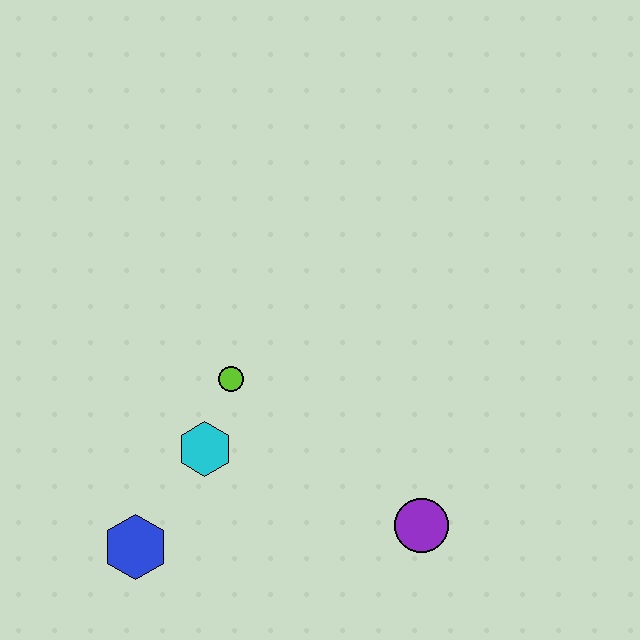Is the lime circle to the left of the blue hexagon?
No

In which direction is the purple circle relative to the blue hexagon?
The purple circle is to the right of the blue hexagon.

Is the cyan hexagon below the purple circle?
No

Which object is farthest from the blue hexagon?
The purple circle is farthest from the blue hexagon.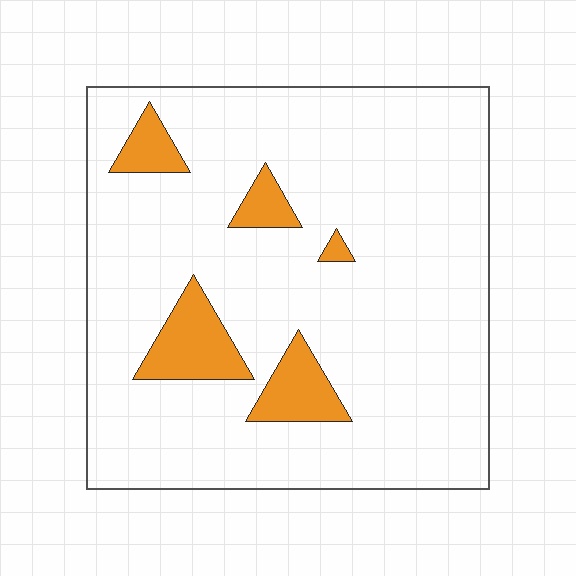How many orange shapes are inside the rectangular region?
5.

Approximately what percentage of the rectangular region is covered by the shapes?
Approximately 10%.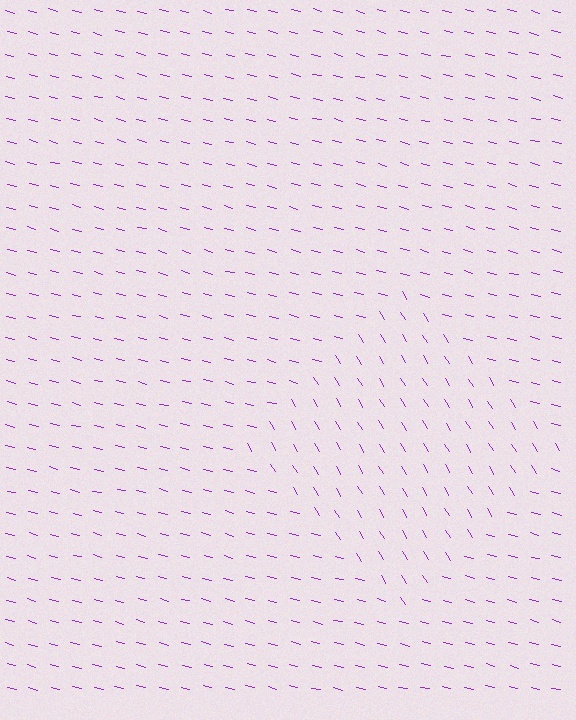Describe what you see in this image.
The image is filled with small purple line segments. A diamond region in the image has lines oriented differently from the surrounding lines, creating a visible texture boundary.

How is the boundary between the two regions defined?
The boundary is defined purely by a change in line orientation (approximately 45 degrees difference). All lines are the same color and thickness.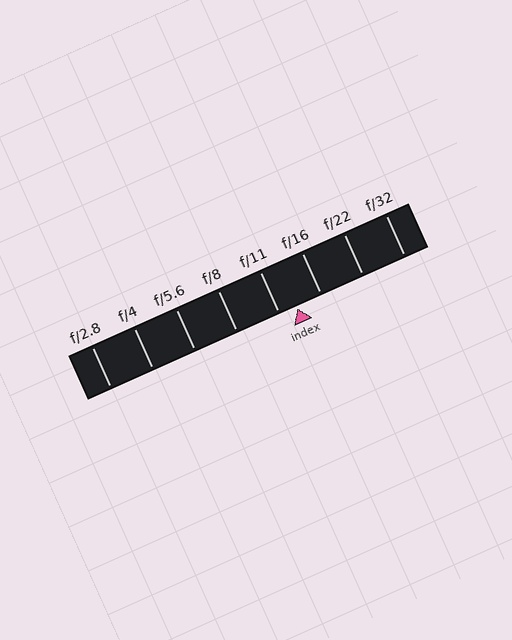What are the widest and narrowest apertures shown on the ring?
The widest aperture shown is f/2.8 and the narrowest is f/32.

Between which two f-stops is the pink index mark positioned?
The index mark is between f/11 and f/16.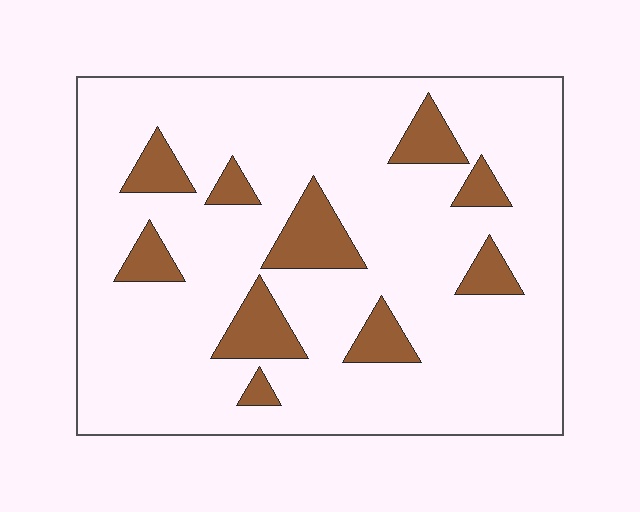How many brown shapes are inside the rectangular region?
10.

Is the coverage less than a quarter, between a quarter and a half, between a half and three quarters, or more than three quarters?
Less than a quarter.